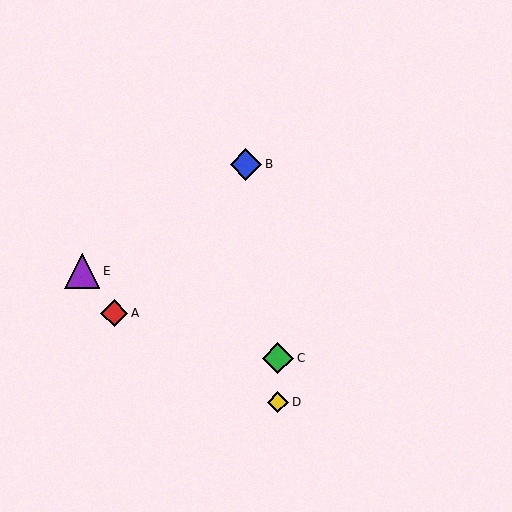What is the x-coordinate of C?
Object C is at x≈278.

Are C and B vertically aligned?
No, C is at x≈278 and B is at x≈246.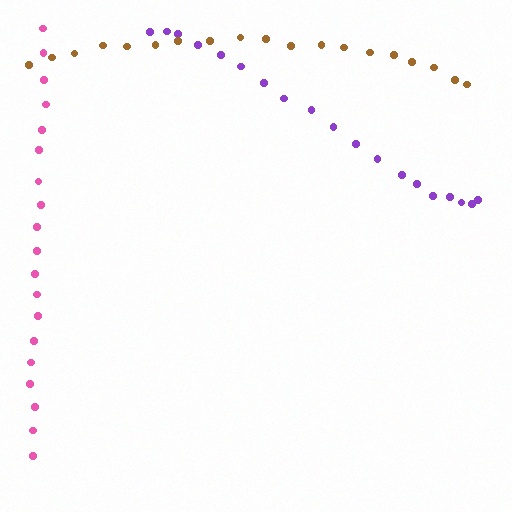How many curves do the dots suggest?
There are 3 distinct paths.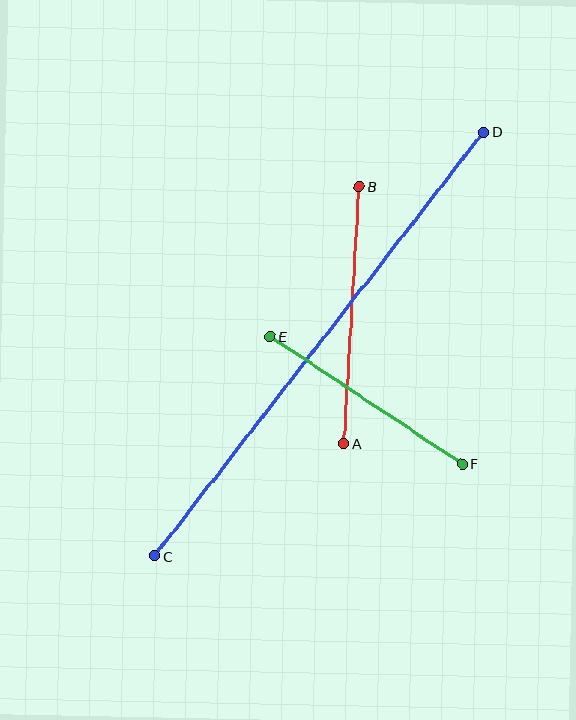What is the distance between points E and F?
The distance is approximately 230 pixels.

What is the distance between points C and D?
The distance is approximately 536 pixels.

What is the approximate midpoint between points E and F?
The midpoint is at approximately (366, 400) pixels.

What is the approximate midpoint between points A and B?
The midpoint is at approximately (352, 315) pixels.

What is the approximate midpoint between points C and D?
The midpoint is at approximately (319, 344) pixels.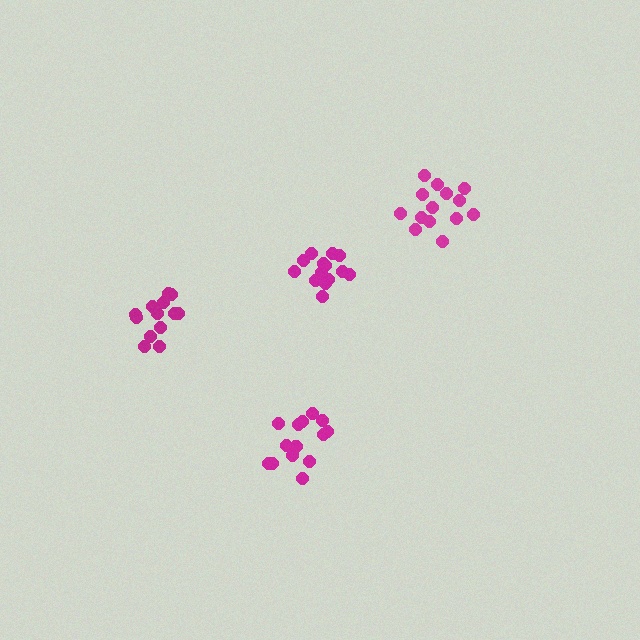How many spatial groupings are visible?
There are 4 spatial groupings.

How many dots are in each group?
Group 1: 14 dots, Group 2: 13 dots, Group 3: 14 dots, Group 4: 14 dots (55 total).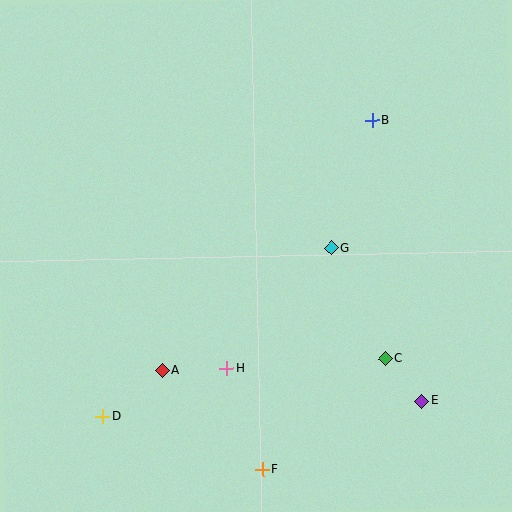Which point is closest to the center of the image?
Point G at (331, 248) is closest to the center.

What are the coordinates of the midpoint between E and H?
The midpoint between E and H is at (324, 385).